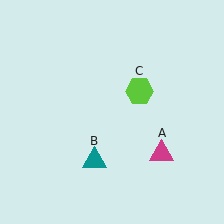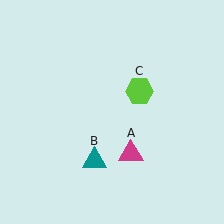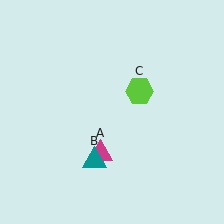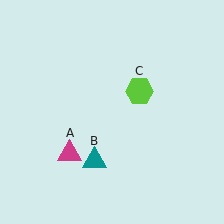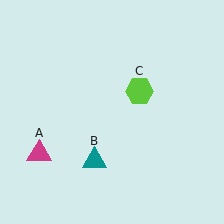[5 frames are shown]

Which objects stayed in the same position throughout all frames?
Teal triangle (object B) and lime hexagon (object C) remained stationary.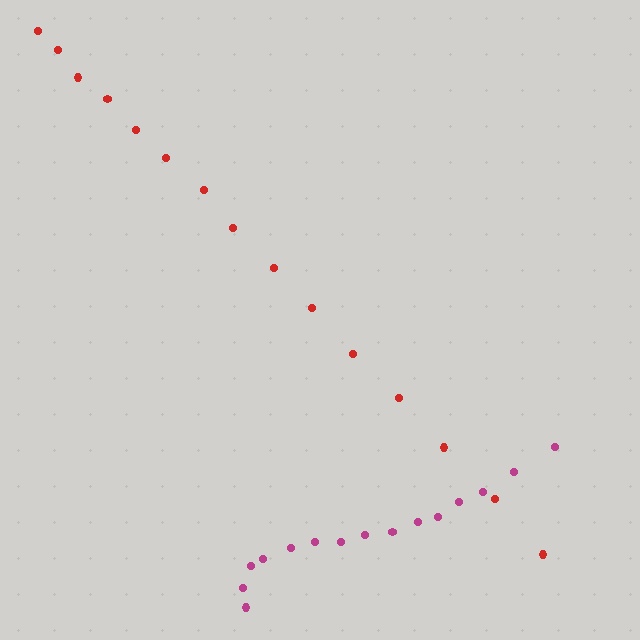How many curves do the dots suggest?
There are 2 distinct paths.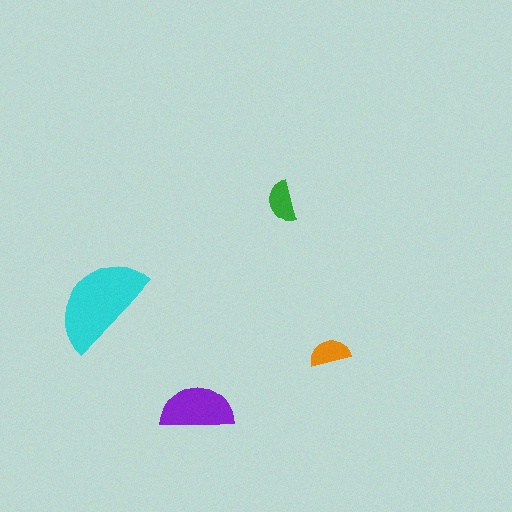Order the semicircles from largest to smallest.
the cyan one, the purple one, the green one, the orange one.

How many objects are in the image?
There are 4 objects in the image.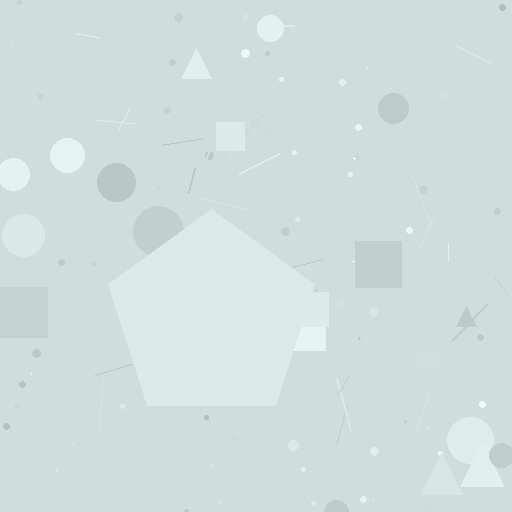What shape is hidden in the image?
A pentagon is hidden in the image.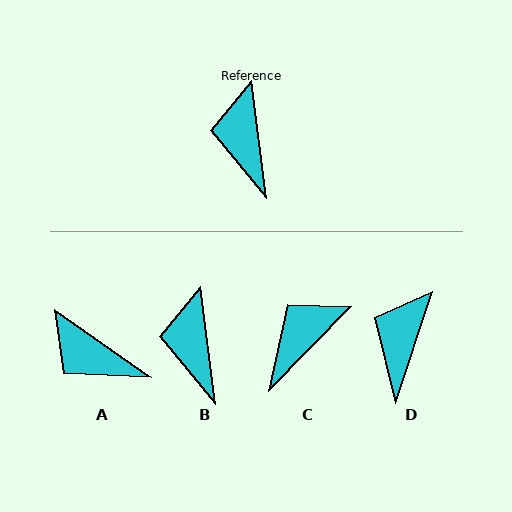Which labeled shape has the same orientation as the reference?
B.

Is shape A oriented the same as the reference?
No, it is off by about 48 degrees.